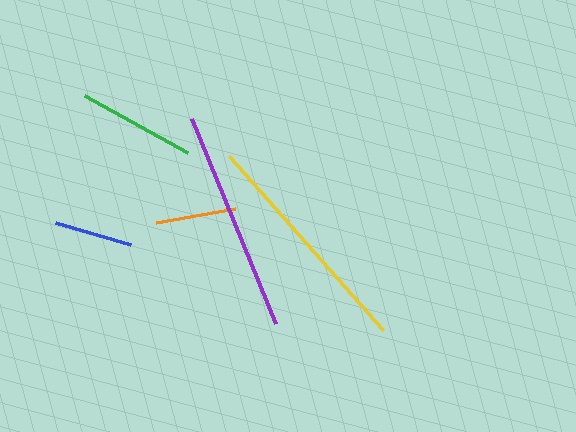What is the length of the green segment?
The green segment is approximately 118 pixels long.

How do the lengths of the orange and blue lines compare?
The orange and blue lines are approximately the same length.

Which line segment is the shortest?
The blue line is the shortest at approximately 78 pixels.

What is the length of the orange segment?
The orange segment is approximately 80 pixels long.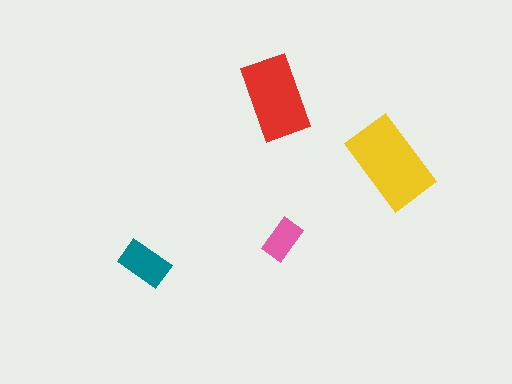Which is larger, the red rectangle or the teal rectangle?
The red one.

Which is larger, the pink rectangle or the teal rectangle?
The teal one.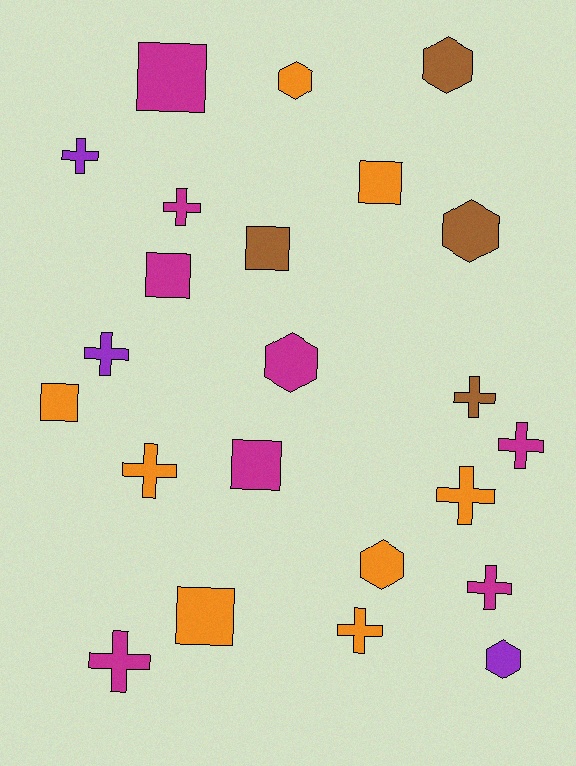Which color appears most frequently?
Orange, with 8 objects.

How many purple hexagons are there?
There is 1 purple hexagon.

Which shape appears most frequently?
Cross, with 10 objects.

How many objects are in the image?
There are 23 objects.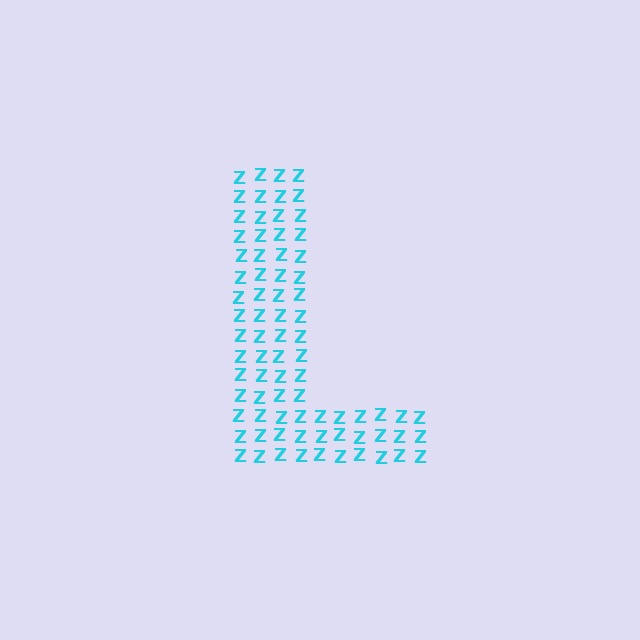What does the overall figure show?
The overall figure shows the letter L.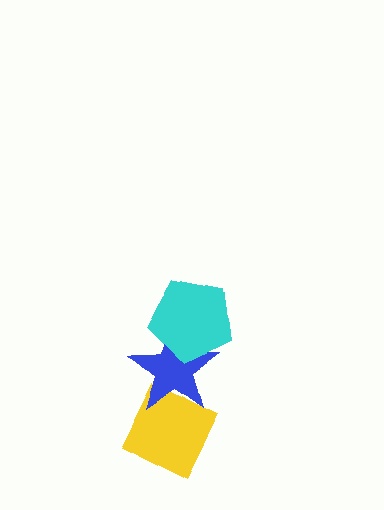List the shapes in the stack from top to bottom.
From top to bottom: the cyan pentagon, the blue star, the yellow diamond.